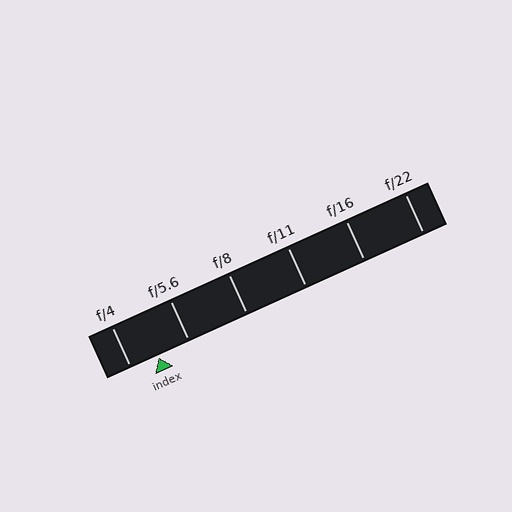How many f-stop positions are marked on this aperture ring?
There are 6 f-stop positions marked.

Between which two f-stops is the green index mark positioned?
The index mark is between f/4 and f/5.6.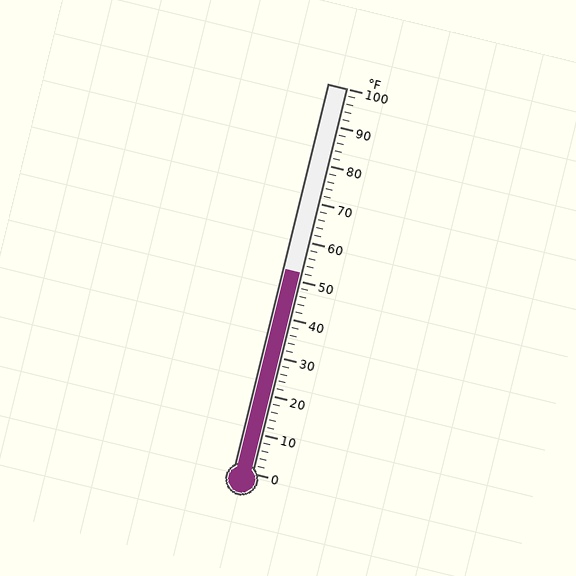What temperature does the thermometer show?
The thermometer shows approximately 52°F.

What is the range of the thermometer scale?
The thermometer scale ranges from 0°F to 100°F.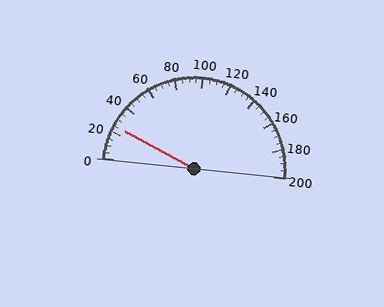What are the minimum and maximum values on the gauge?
The gauge ranges from 0 to 200.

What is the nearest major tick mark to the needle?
The nearest major tick mark is 20.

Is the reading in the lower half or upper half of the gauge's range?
The reading is in the lower half of the range (0 to 200).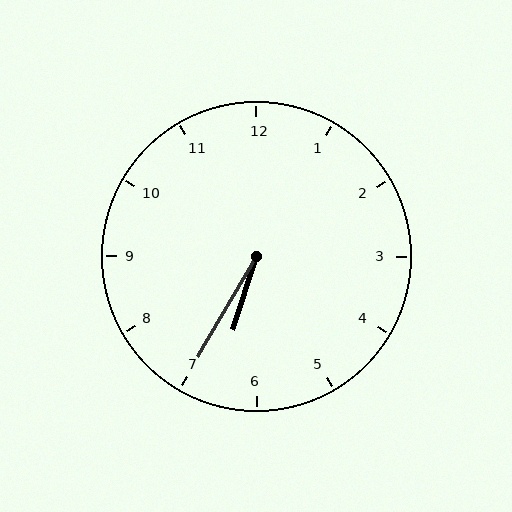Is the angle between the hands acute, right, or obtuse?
It is acute.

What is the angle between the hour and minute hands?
Approximately 12 degrees.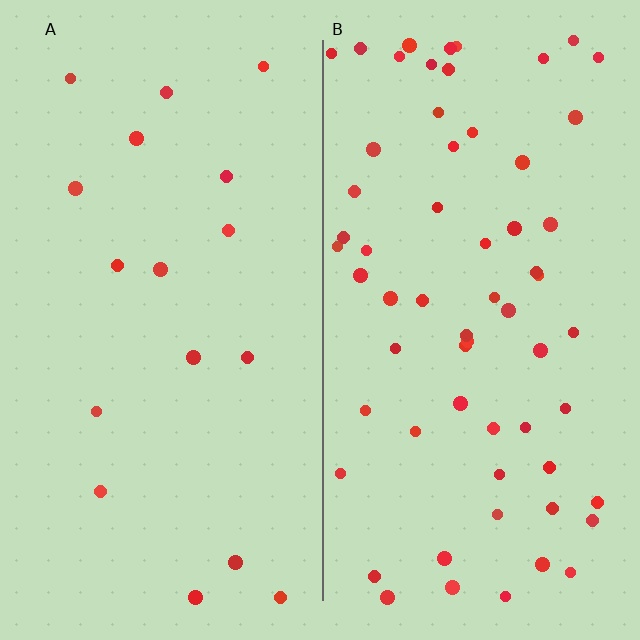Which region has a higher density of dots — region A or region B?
B (the right).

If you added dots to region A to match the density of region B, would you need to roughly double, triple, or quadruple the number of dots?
Approximately quadruple.